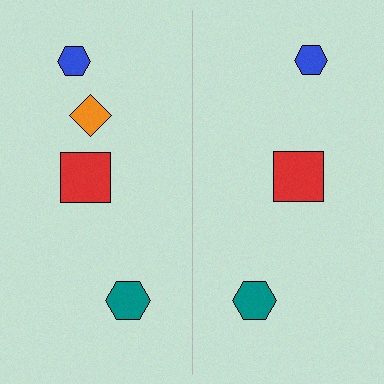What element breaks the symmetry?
A orange diamond is missing from the right side.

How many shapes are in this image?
There are 7 shapes in this image.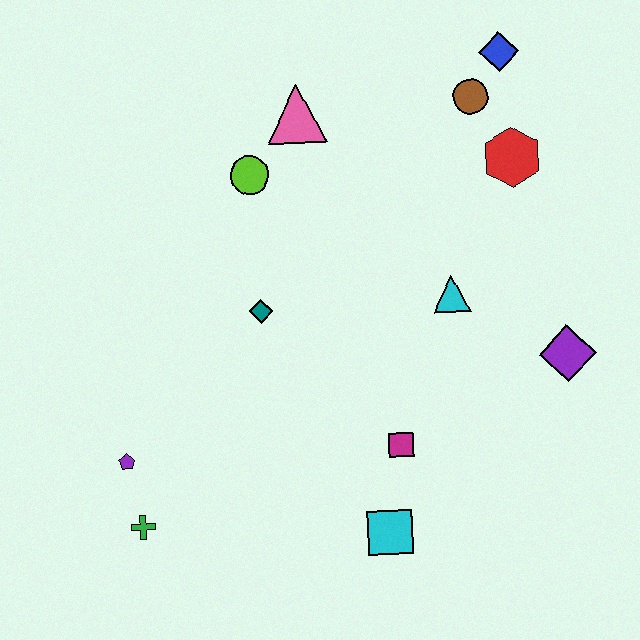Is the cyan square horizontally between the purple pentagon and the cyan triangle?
Yes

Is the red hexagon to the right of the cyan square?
Yes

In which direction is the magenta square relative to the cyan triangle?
The magenta square is below the cyan triangle.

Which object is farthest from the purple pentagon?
The blue diamond is farthest from the purple pentagon.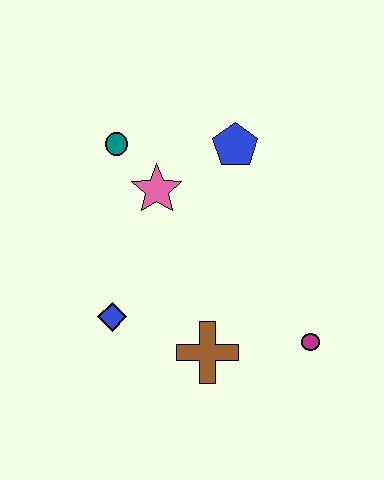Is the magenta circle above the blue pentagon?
No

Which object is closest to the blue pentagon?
The pink star is closest to the blue pentagon.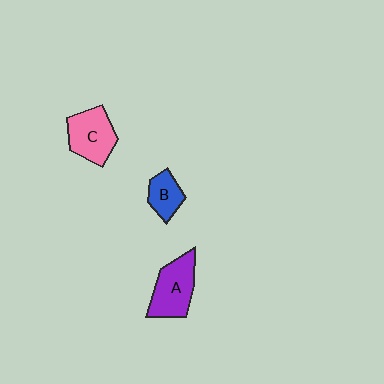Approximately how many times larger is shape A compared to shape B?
Approximately 1.7 times.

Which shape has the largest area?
Shape A (purple).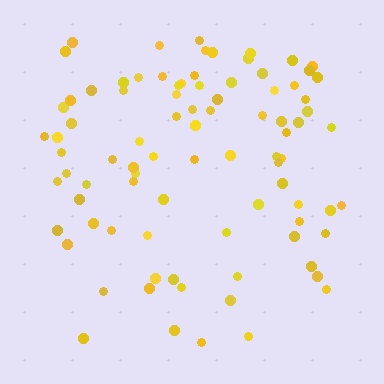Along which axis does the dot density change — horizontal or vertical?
Vertical.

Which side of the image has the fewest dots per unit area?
The bottom.